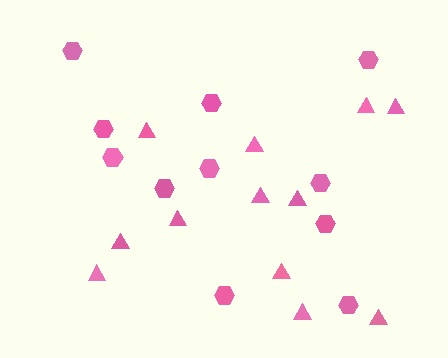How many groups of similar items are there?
There are 2 groups: one group of hexagons (11) and one group of triangles (12).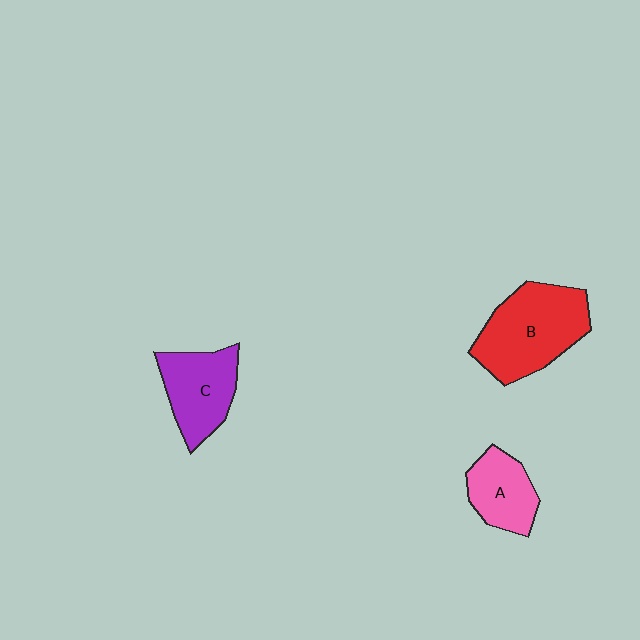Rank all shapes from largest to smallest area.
From largest to smallest: B (red), C (purple), A (pink).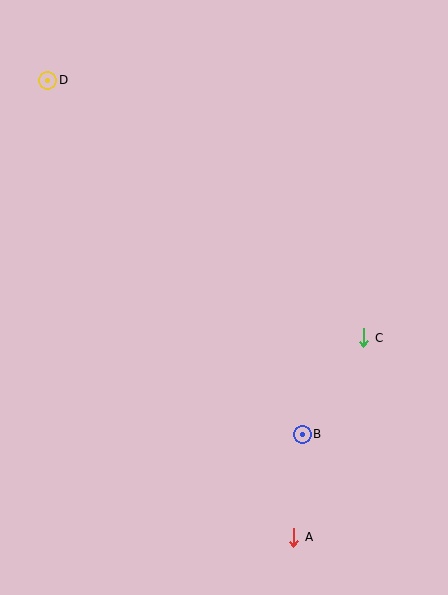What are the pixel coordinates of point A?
Point A is at (294, 538).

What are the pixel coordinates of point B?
Point B is at (302, 434).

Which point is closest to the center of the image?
Point C at (364, 338) is closest to the center.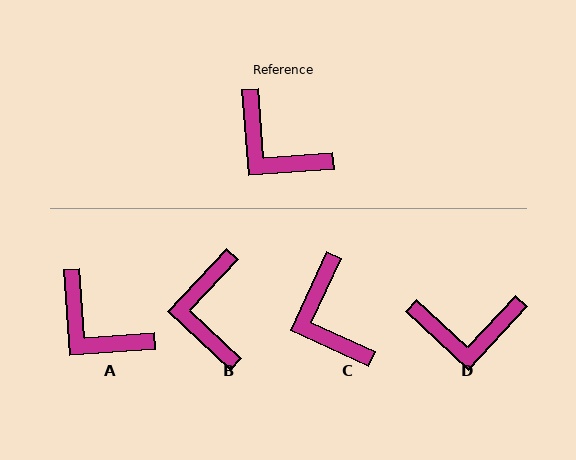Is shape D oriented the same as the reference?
No, it is off by about 43 degrees.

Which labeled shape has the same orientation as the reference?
A.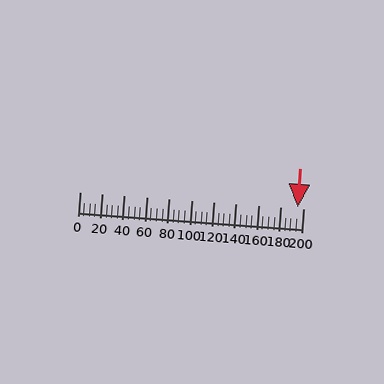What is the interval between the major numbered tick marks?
The major tick marks are spaced 20 units apart.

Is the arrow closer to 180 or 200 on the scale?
The arrow is closer to 200.